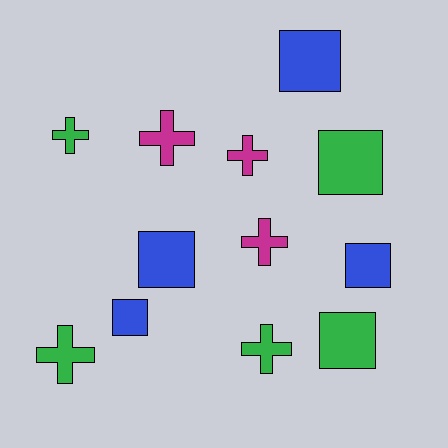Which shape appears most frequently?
Cross, with 6 objects.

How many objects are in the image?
There are 12 objects.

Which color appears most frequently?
Green, with 5 objects.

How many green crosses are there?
There are 3 green crosses.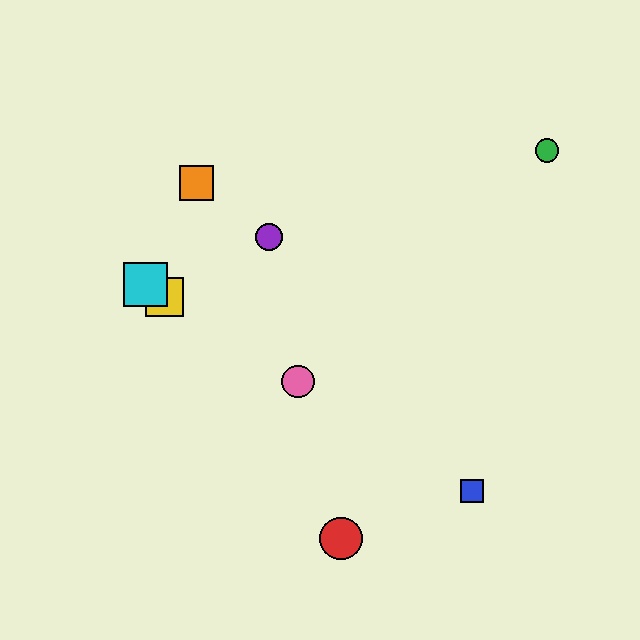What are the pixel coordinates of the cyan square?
The cyan square is at (145, 285).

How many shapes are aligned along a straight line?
4 shapes (the blue square, the yellow square, the cyan square, the pink circle) are aligned along a straight line.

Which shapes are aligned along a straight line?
The blue square, the yellow square, the cyan square, the pink circle are aligned along a straight line.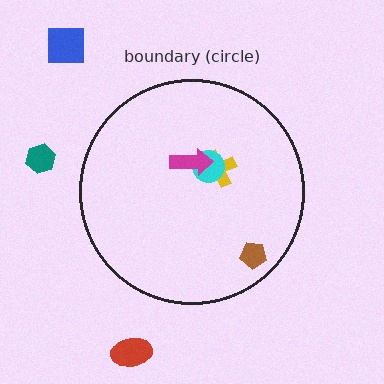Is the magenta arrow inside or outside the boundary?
Inside.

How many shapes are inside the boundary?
4 inside, 3 outside.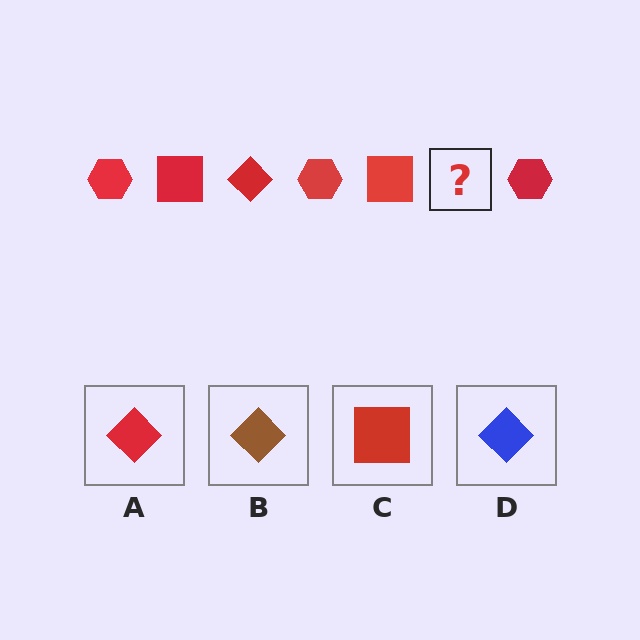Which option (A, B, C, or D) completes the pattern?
A.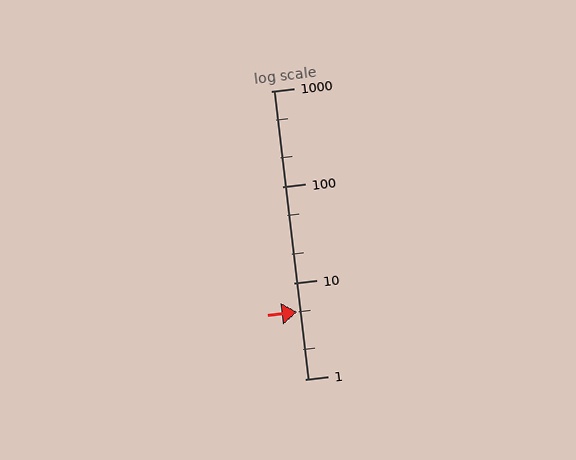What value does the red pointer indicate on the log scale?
The pointer indicates approximately 5.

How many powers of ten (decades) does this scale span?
The scale spans 3 decades, from 1 to 1000.